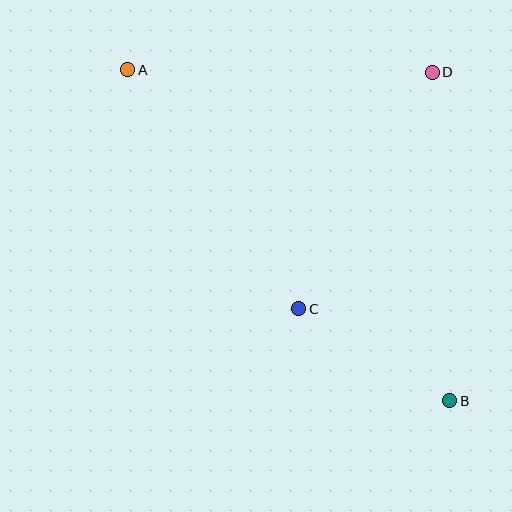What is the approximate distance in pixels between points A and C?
The distance between A and C is approximately 294 pixels.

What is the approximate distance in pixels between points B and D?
The distance between B and D is approximately 329 pixels.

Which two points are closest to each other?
Points B and C are closest to each other.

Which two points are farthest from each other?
Points A and B are farthest from each other.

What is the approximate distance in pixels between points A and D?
The distance between A and D is approximately 305 pixels.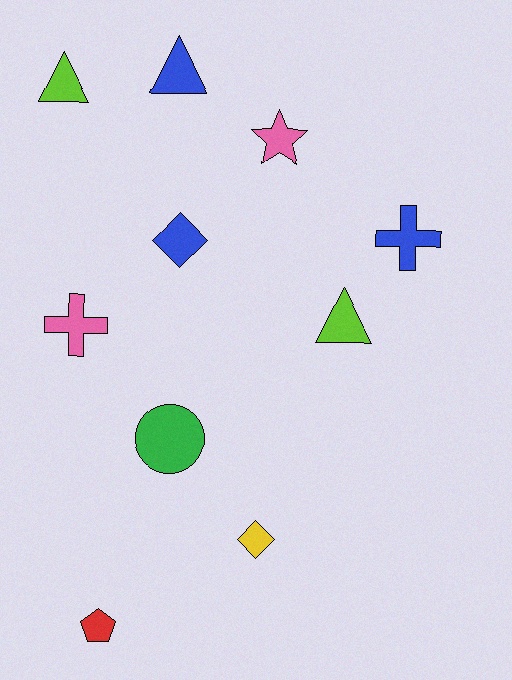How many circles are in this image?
There is 1 circle.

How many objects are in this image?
There are 10 objects.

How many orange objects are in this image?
There are no orange objects.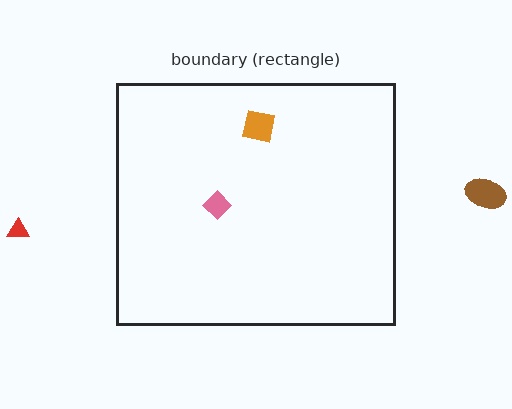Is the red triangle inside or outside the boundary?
Outside.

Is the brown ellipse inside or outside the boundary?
Outside.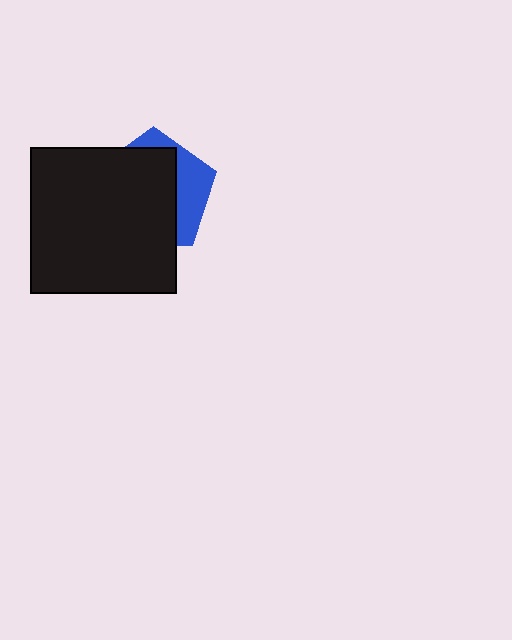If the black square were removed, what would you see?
You would see the complete blue pentagon.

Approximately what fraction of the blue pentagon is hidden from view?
Roughly 69% of the blue pentagon is hidden behind the black square.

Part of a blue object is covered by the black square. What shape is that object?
It is a pentagon.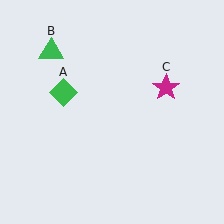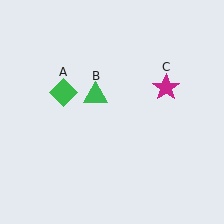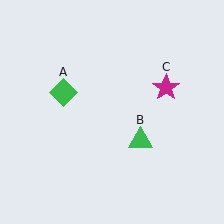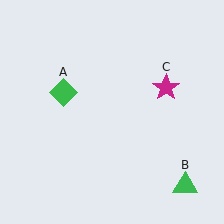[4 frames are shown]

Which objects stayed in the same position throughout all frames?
Green diamond (object A) and magenta star (object C) remained stationary.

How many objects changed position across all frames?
1 object changed position: green triangle (object B).